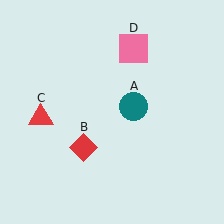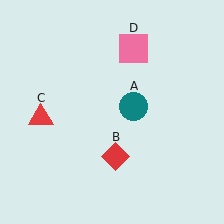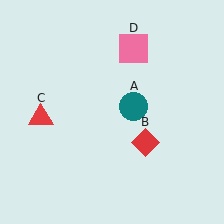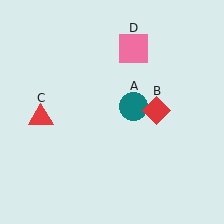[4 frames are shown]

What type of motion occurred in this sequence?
The red diamond (object B) rotated counterclockwise around the center of the scene.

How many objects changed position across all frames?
1 object changed position: red diamond (object B).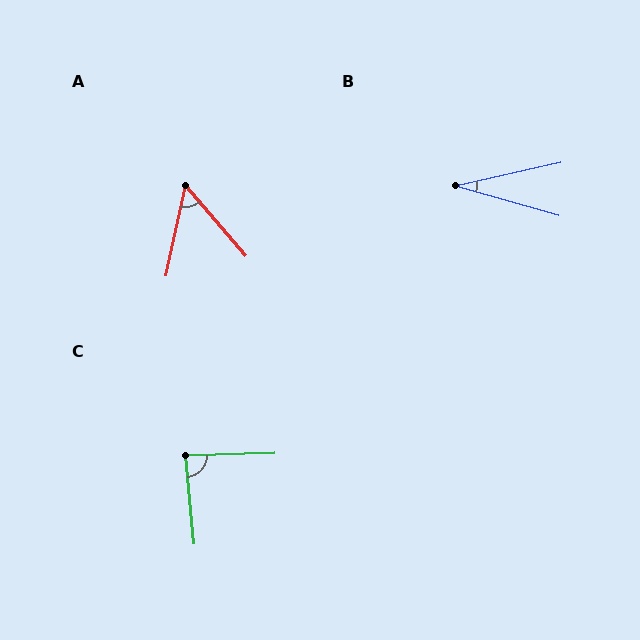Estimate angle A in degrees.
Approximately 53 degrees.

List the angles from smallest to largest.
B (29°), A (53°), C (86°).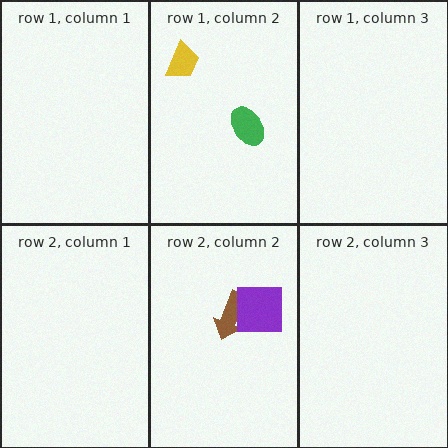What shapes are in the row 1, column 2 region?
The green ellipse, the yellow trapezoid.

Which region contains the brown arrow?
The row 2, column 2 region.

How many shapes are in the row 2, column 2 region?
2.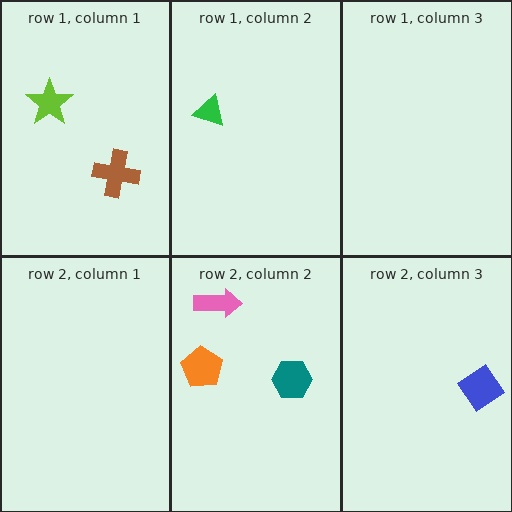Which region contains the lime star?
The row 1, column 1 region.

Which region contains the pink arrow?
The row 2, column 2 region.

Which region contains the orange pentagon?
The row 2, column 2 region.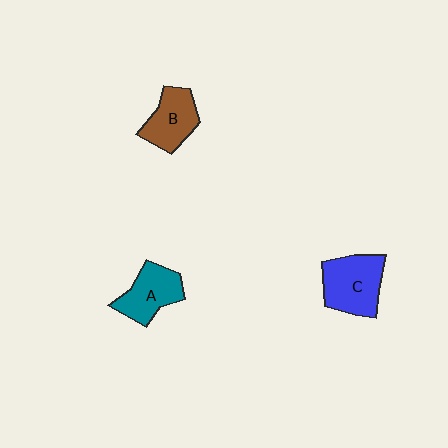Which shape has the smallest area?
Shape B (brown).